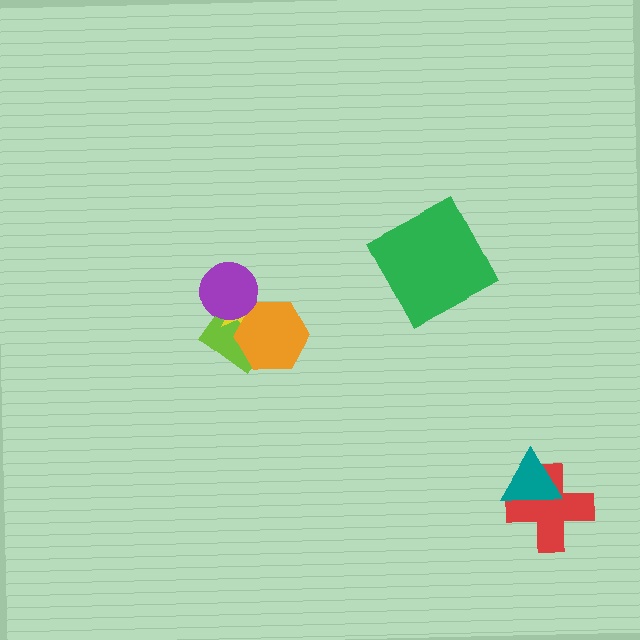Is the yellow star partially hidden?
Yes, it is partially covered by another shape.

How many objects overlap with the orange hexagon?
2 objects overlap with the orange hexagon.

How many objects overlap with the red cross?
1 object overlaps with the red cross.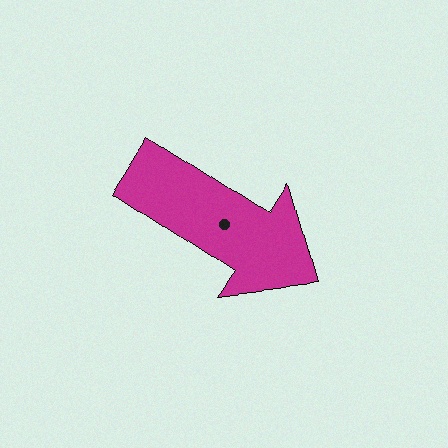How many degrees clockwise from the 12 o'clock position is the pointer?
Approximately 124 degrees.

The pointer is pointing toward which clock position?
Roughly 4 o'clock.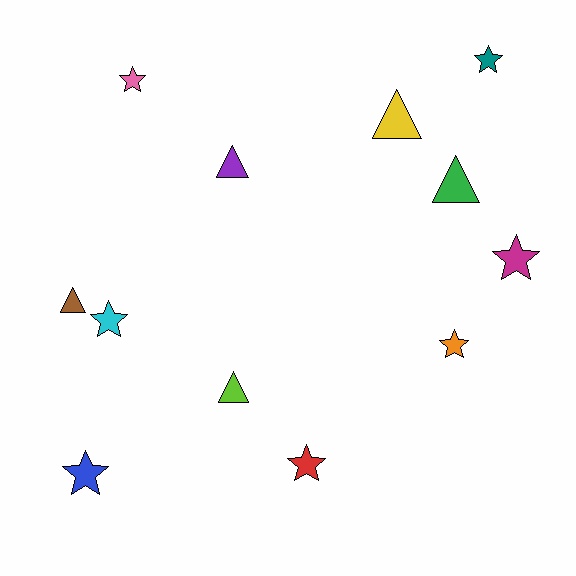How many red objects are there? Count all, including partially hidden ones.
There is 1 red object.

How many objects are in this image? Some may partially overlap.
There are 12 objects.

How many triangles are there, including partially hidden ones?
There are 5 triangles.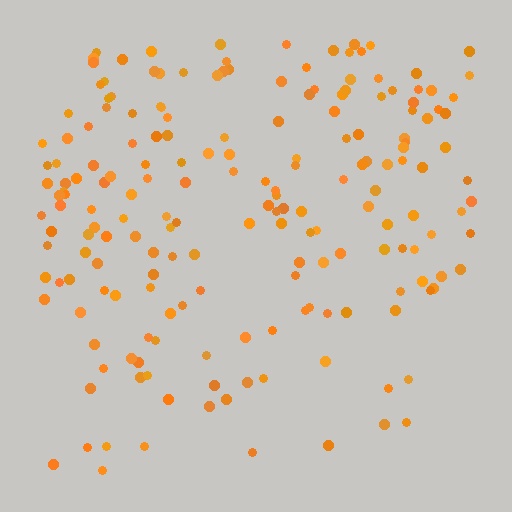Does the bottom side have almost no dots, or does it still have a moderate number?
Still a moderate number, just noticeably fewer than the top.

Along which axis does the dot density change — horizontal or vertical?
Vertical.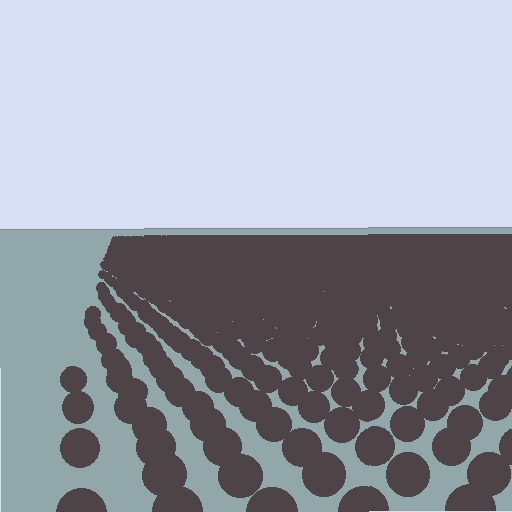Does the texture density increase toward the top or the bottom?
Density increases toward the top.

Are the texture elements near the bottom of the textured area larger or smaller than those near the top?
Larger. Near the bottom, elements are closer to the viewer and appear at a bigger on-screen size.